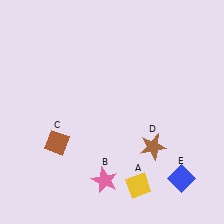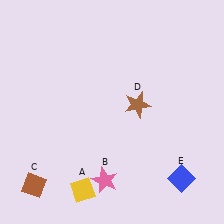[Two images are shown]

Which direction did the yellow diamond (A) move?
The yellow diamond (A) moved left.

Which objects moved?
The objects that moved are: the yellow diamond (A), the brown diamond (C), the brown star (D).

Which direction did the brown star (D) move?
The brown star (D) moved up.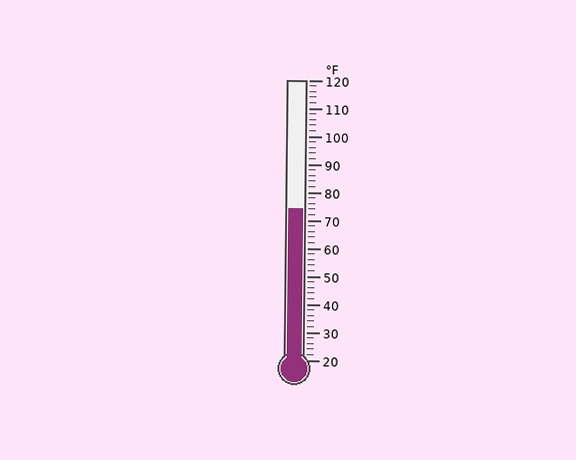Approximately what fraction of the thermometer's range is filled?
The thermometer is filled to approximately 55% of its range.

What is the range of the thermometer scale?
The thermometer scale ranges from 20°F to 120°F.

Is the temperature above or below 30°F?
The temperature is above 30°F.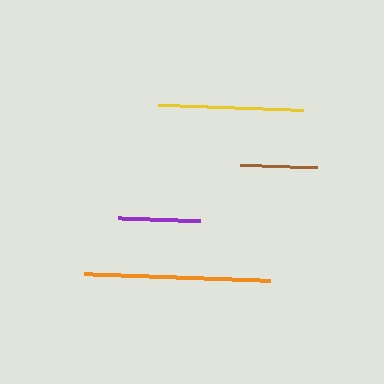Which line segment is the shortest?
The brown line is the shortest at approximately 78 pixels.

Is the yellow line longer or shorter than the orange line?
The orange line is longer than the yellow line.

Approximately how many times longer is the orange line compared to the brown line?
The orange line is approximately 2.4 times the length of the brown line.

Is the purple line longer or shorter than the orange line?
The orange line is longer than the purple line.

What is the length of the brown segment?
The brown segment is approximately 78 pixels long.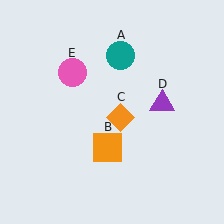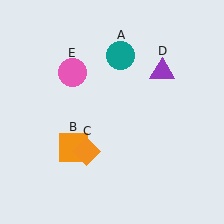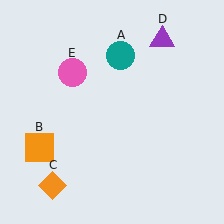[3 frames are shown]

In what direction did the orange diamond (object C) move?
The orange diamond (object C) moved down and to the left.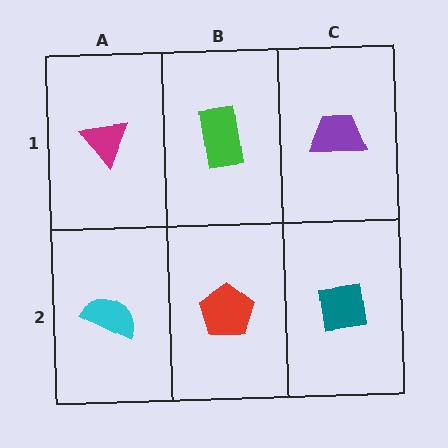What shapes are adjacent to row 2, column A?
A magenta triangle (row 1, column A), a red pentagon (row 2, column B).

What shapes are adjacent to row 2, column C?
A purple trapezoid (row 1, column C), a red pentagon (row 2, column B).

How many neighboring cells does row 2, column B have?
3.